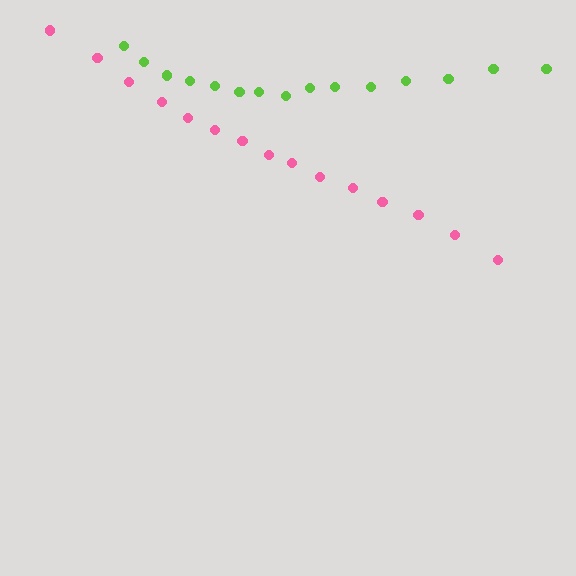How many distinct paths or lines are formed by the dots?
There are 2 distinct paths.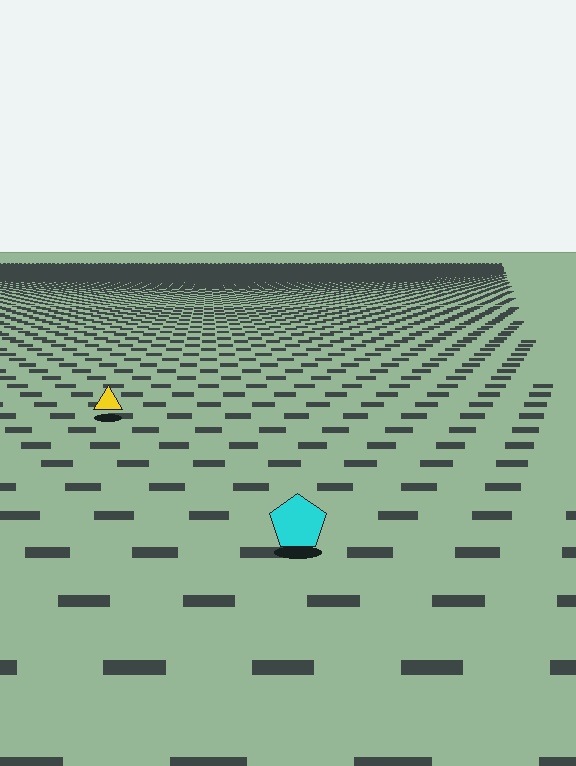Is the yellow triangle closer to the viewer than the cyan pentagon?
No. The cyan pentagon is closer — you can tell from the texture gradient: the ground texture is coarser near it.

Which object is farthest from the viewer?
The yellow triangle is farthest from the viewer. It appears smaller and the ground texture around it is denser.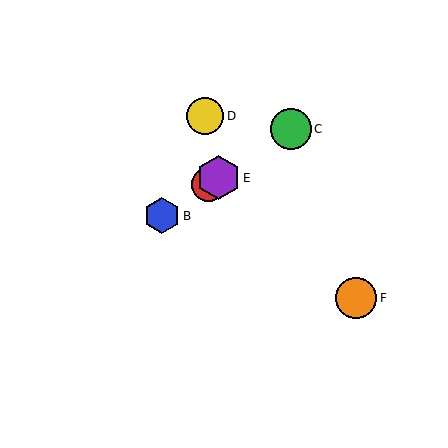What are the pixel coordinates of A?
Object A is at (209, 184).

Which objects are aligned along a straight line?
Objects A, B, C, E are aligned along a straight line.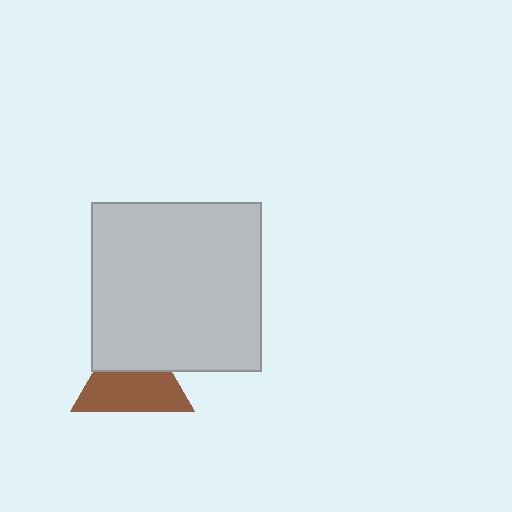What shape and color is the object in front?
The object in front is a light gray square.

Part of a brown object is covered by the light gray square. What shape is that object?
It is a triangle.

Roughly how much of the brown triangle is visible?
About half of it is visible (roughly 60%).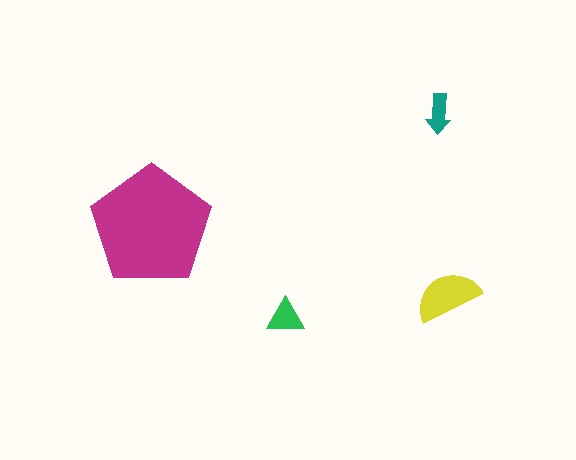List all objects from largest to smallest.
The magenta pentagon, the yellow semicircle, the green triangle, the teal arrow.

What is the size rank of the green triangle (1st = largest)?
3rd.